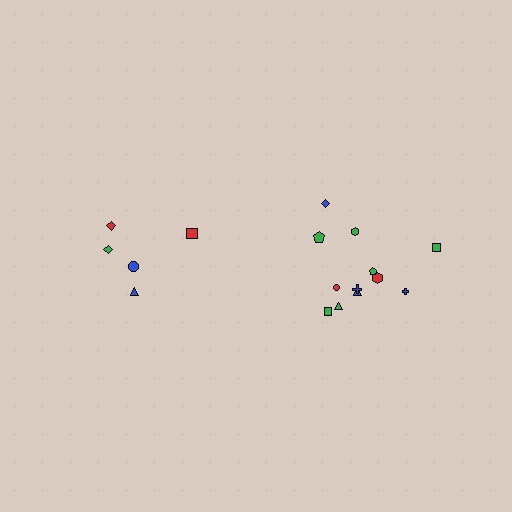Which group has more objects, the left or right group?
The right group.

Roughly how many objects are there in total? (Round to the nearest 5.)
Roughly 15 objects in total.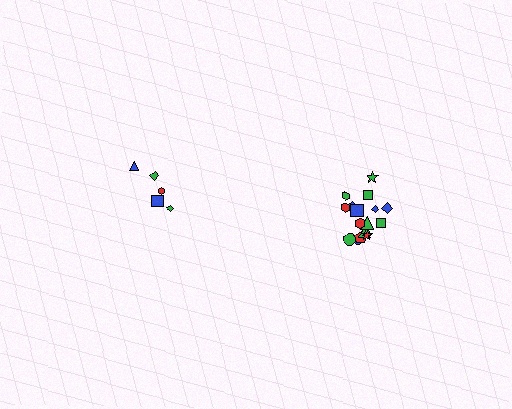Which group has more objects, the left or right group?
The right group.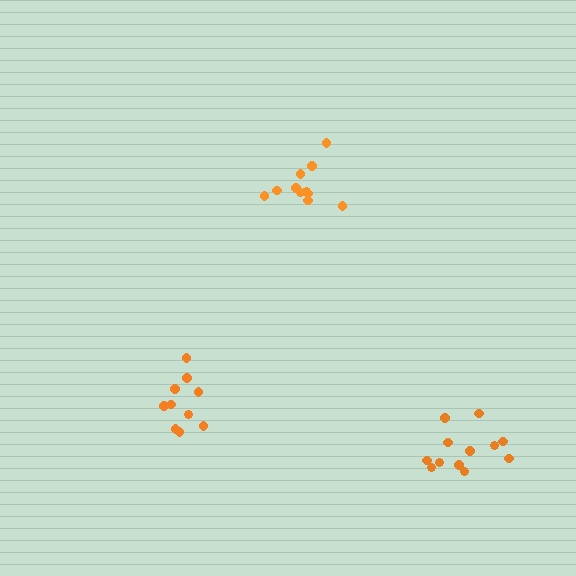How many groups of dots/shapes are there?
There are 3 groups.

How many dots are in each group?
Group 1: 10 dots, Group 2: 12 dots, Group 3: 11 dots (33 total).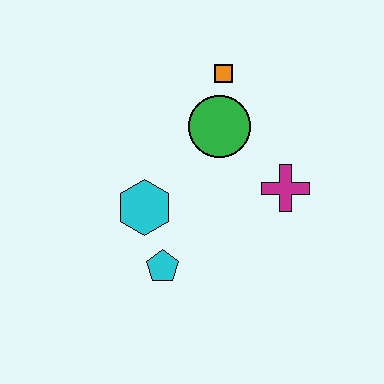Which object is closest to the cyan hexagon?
The cyan pentagon is closest to the cyan hexagon.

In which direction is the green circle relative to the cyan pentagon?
The green circle is above the cyan pentagon.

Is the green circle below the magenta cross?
No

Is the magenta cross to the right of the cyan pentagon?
Yes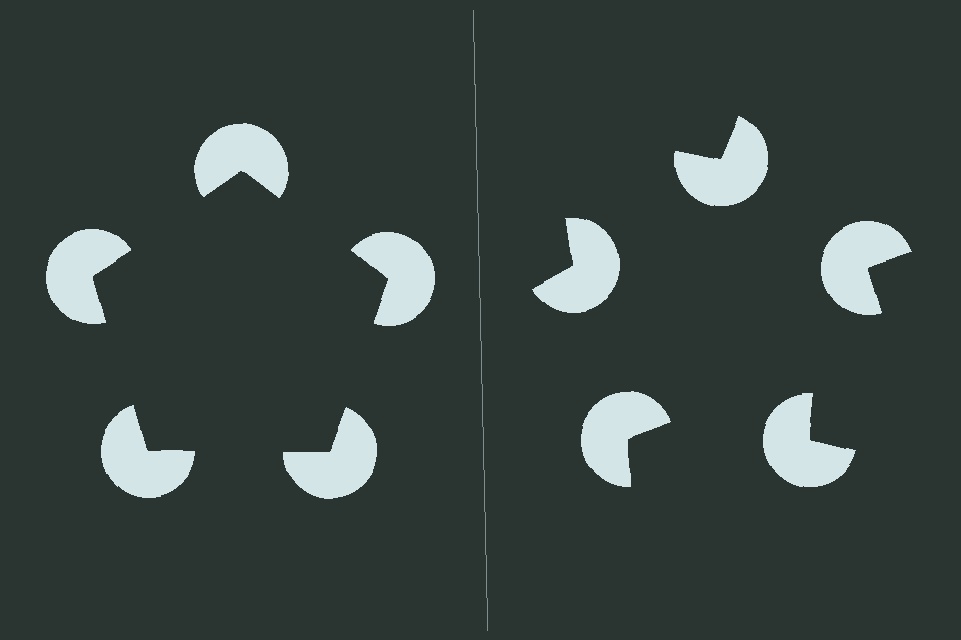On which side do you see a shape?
An illusory pentagon appears on the left side. On the right side the wedge cuts are rotated, so no coherent shape forms.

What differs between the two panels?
The pac-man discs are positioned identically on both sides; only the wedge orientations differ. On the left they align to a pentagon; on the right they are misaligned.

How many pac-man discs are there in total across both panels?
10 — 5 on each side.